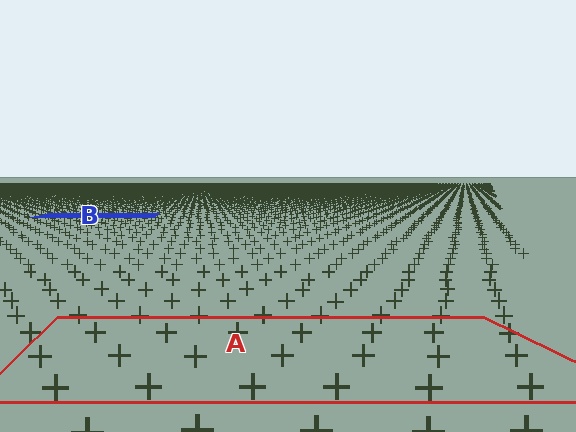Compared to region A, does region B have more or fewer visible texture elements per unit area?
Region B has more texture elements per unit area — they are packed more densely because it is farther away.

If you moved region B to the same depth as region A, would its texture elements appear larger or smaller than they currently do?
They would appear larger. At a closer depth, the same texture elements are projected at a bigger on-screen size.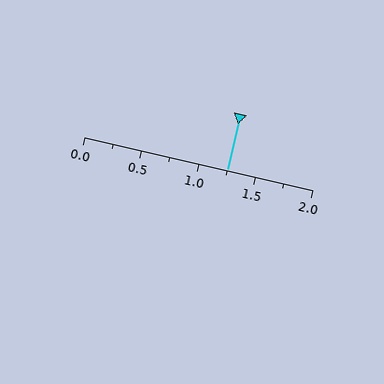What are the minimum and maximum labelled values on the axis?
The axis runs from 0.0 to 2.0.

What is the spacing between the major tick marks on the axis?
The major ticks are spaced 0.5 apart.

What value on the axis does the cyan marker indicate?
The marker indicates approximately 1.25.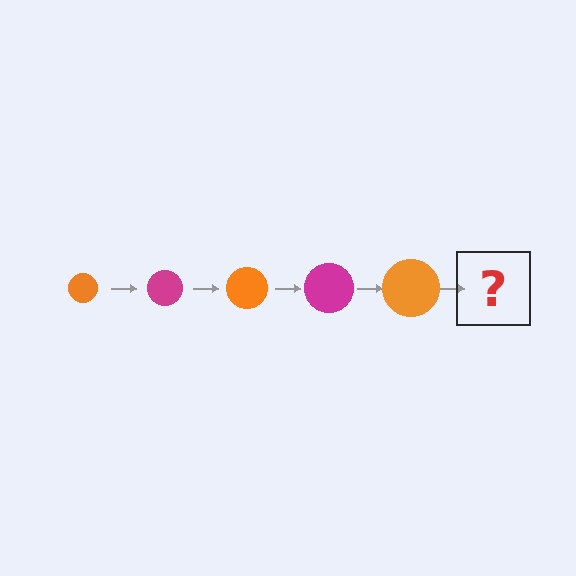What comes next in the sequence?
The next element should be a magenta circle, larger than the previous one.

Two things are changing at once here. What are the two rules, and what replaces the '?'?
The two rules are that the circle grows larger each step and the color cycles through orange and magenta. The '?' should be a magenta circle, larger than the previous one.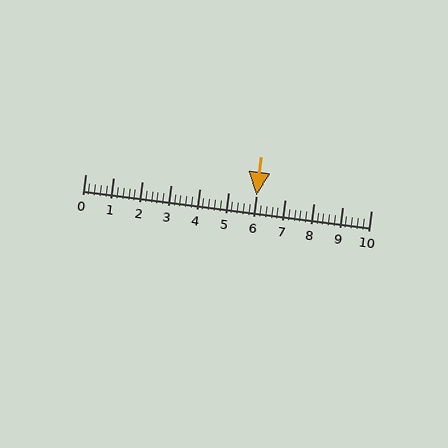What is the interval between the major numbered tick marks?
The major tick marks are spaced 1 units apart.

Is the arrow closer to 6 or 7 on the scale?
The arrow is closer to 6.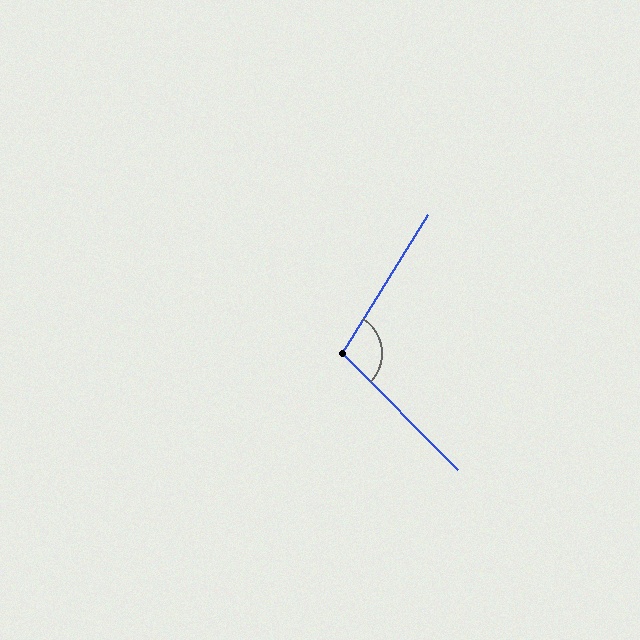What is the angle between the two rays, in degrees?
Approximately 103 degrees.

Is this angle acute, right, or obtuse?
It is obtuse.